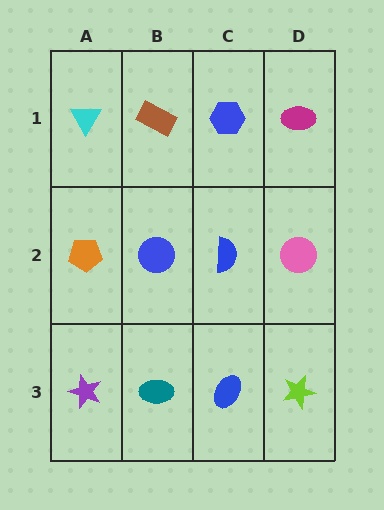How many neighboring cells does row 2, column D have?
3.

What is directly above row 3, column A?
An orange pentagon.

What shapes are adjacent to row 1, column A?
An orange pentagon (row 2, column A), a brown rectangle (row 1, column B).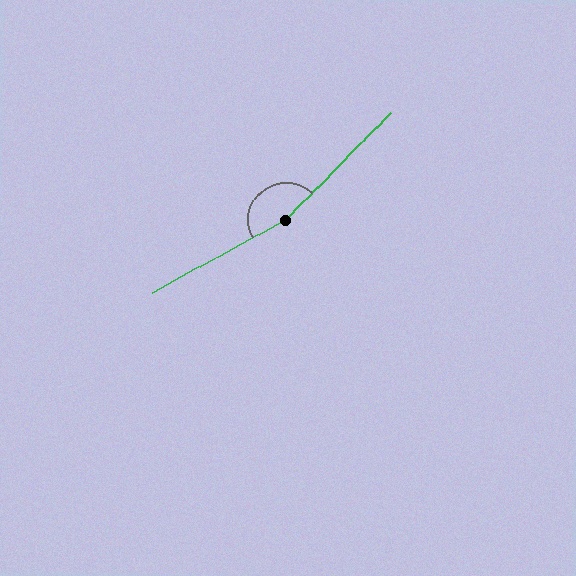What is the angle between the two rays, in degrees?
Approximately 163 degrees.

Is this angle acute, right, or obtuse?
It is obtuse.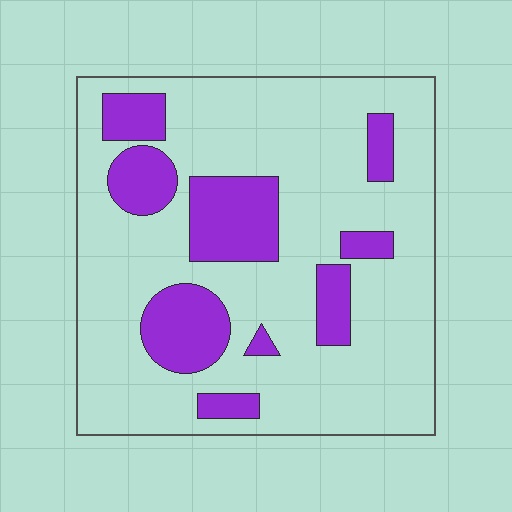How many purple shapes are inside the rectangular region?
9.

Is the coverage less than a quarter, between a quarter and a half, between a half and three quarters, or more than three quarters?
Less than a quarter.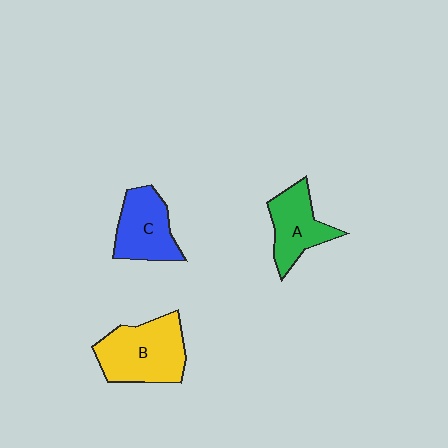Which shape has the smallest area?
Shape A (green).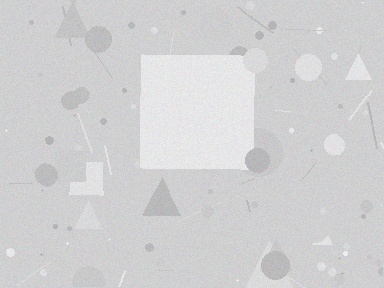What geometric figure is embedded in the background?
A square is embedded in the background.